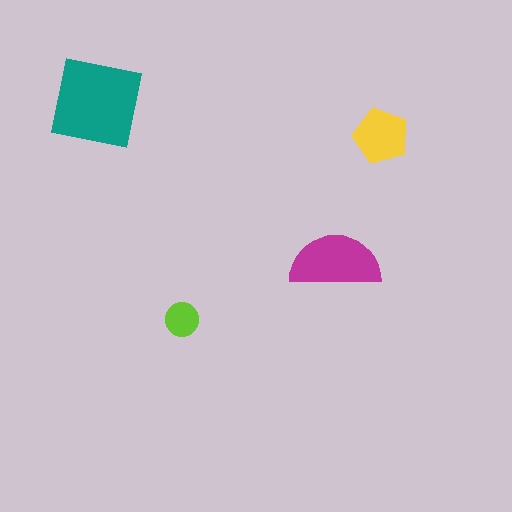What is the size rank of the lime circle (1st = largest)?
4th.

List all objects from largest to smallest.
The teal square, the magenta semicircle, the yellow pentagon, the lime circle.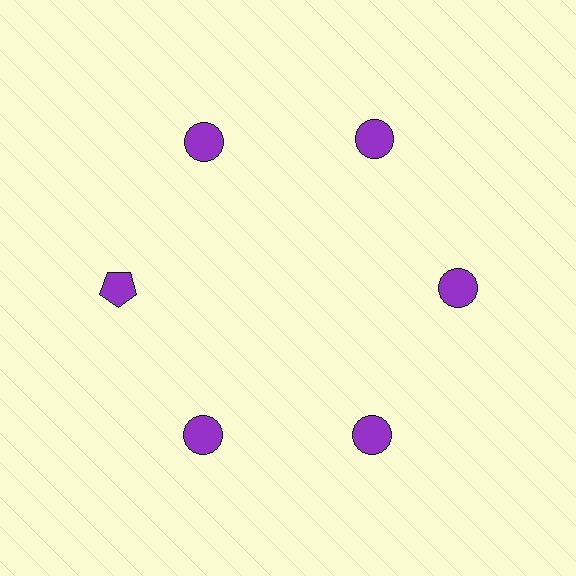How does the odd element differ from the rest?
It has a different shape: pentagon instead of circle.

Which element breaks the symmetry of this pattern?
The purple pentagon at roughly the 9 o'clock position breaks the symmetry. All other shapes are purple circles.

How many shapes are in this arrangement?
There are 6 shapes arranged in a ring pattern.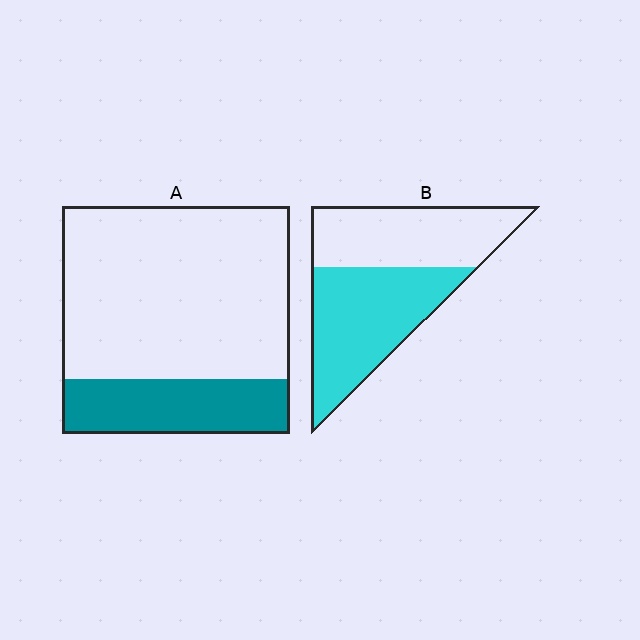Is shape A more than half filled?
No.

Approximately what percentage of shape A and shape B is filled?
A is approximately 25% and B is approximately 55%.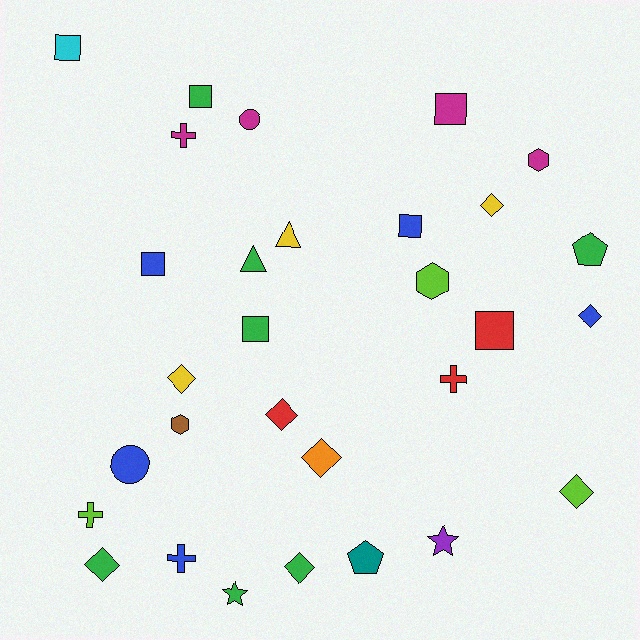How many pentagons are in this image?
There are 2 pentagons.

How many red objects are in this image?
There are 3 red objects.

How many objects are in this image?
There are 30 objects.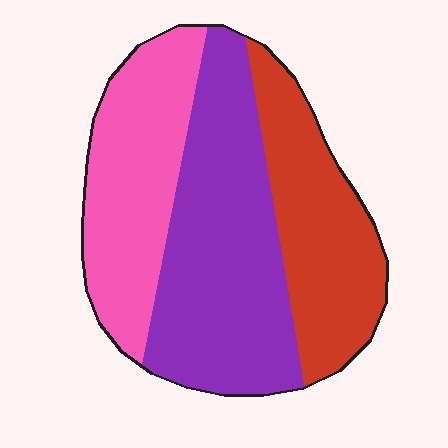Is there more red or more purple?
Purple.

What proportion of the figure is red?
Red covers roughly 30% of the figure.